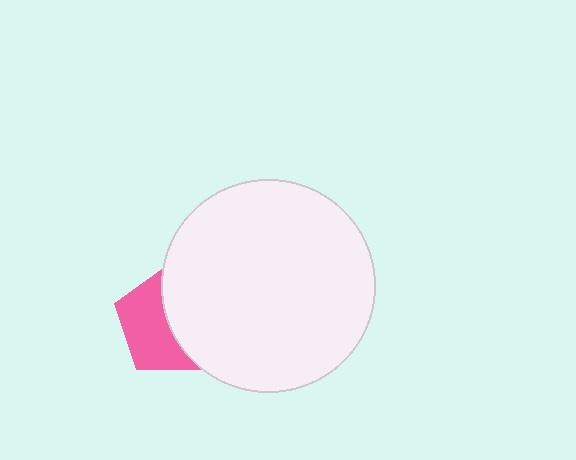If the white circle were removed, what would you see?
You would see the complete pink pentagon.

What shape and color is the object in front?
The object in front is a white circle.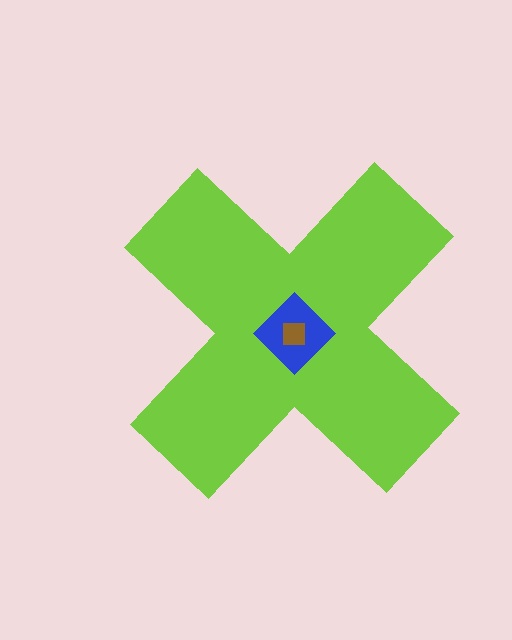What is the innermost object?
The brown square.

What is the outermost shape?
The lime cross.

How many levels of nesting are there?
3.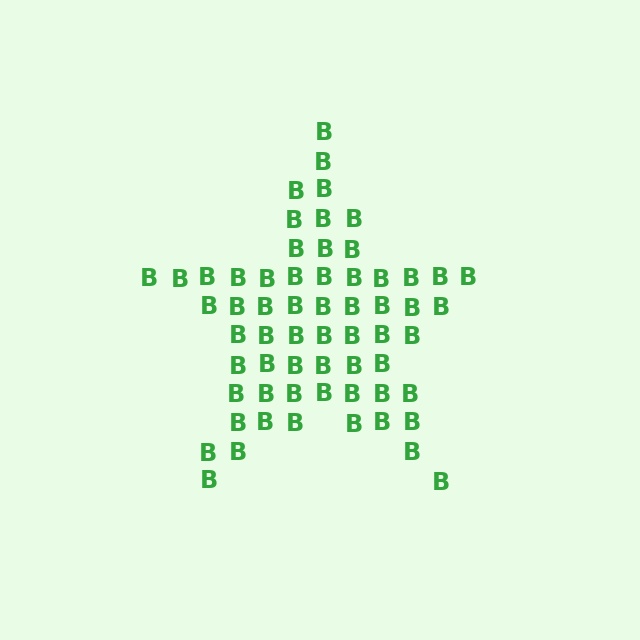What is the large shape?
The large shape is a star.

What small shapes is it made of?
It is made of small letter B's.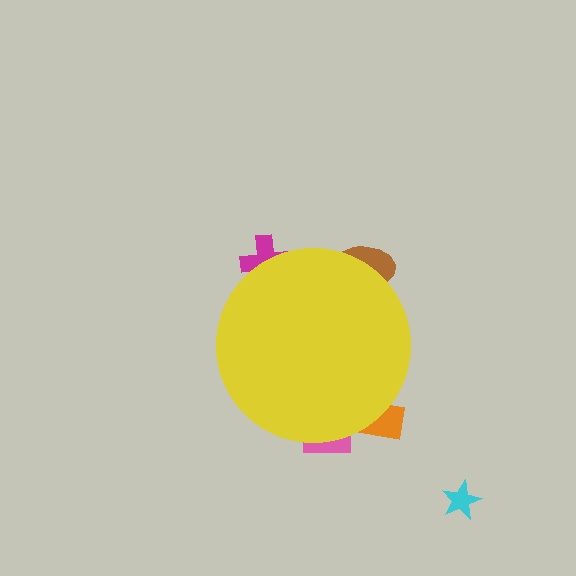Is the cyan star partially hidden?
No, the cyan star is fully visible.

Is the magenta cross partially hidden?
Yes, the magenta cross is partially hidden behind the yellow circle.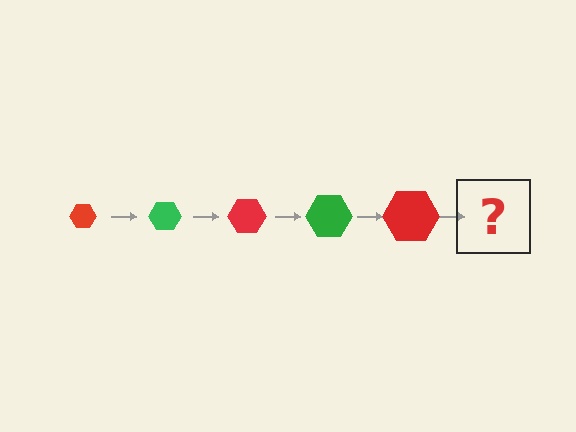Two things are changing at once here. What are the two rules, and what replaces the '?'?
The two rules are that the hexagon grows larger each step and the color cycles through red and green. The '?' should be a green hexagon, larger than the previous one.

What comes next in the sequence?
The next element should be a green hexagon, larger than the previous one.